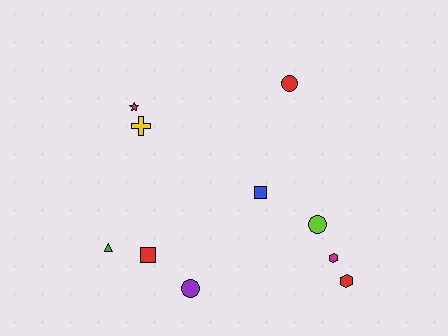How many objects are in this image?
There are 10 objects.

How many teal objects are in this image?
There are no teal objects.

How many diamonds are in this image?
There are no diamonds.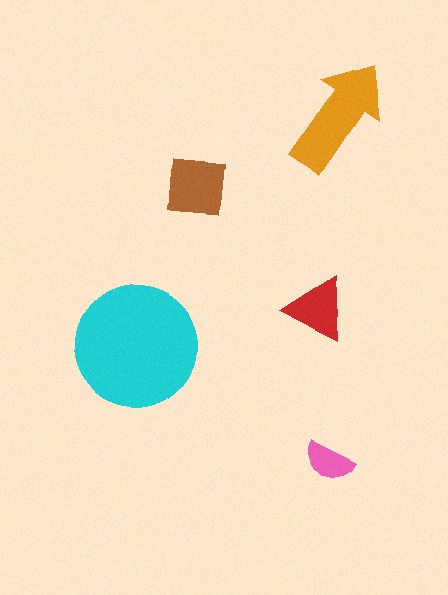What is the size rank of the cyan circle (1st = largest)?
1st.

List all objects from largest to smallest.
The cyan circle, the orange arrow, the brown square, the red triangle, the pink semicircle.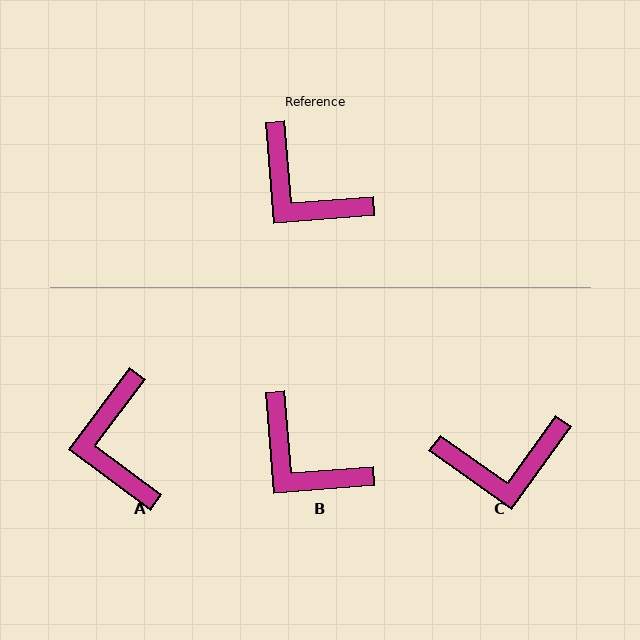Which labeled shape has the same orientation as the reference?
B.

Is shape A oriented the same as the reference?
No, it is off by about 42 degrees.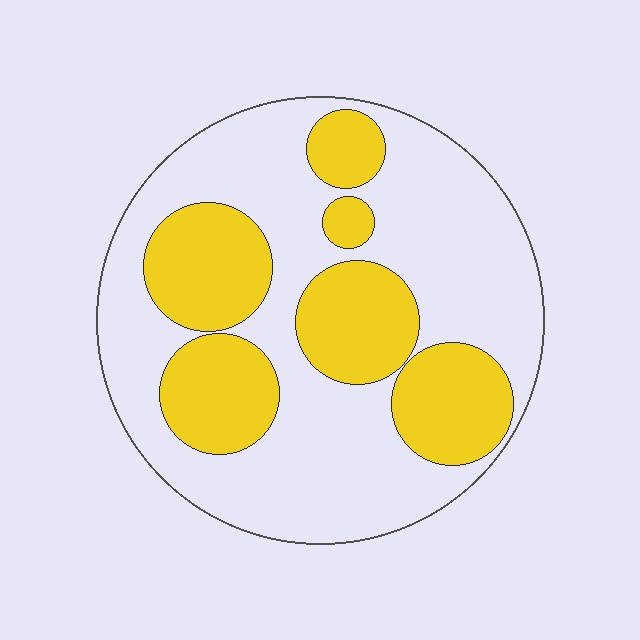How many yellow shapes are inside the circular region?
6.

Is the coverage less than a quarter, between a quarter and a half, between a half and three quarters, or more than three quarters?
Between a quarter and a half.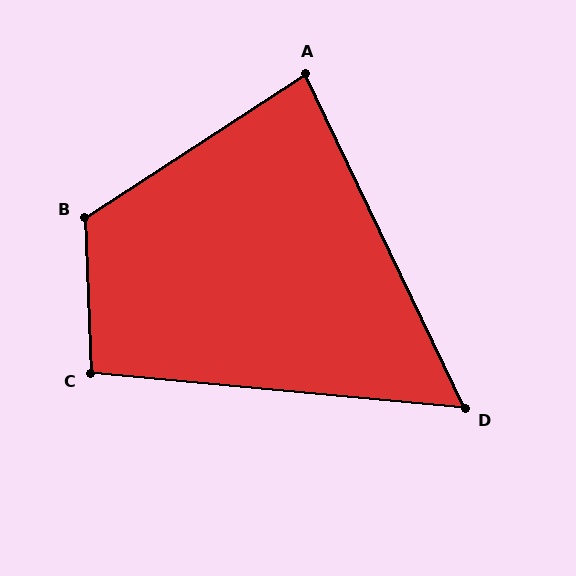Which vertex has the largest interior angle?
B, at approximately 121 degrees.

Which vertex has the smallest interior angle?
D, at approximately 59 degrees.